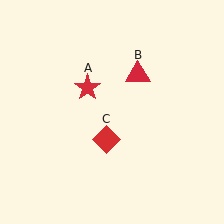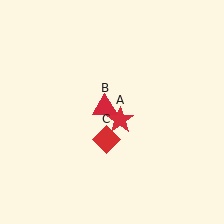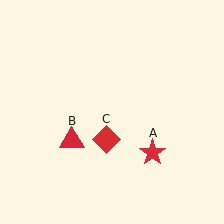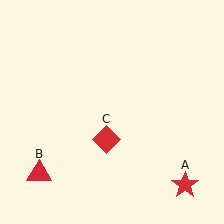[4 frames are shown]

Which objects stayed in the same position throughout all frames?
Red diamond (object C) remained stationary.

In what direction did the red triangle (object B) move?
The red triangle (object B) moved down and to the left.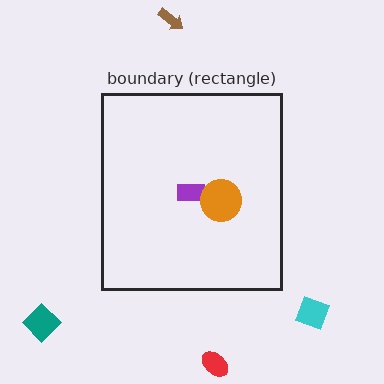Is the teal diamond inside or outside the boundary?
Outside.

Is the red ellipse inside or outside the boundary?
Outside.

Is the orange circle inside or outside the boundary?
Inside.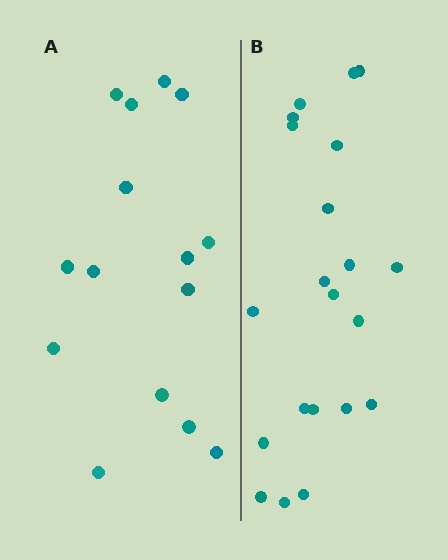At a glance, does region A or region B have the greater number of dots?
Region B (the right region) has more dots.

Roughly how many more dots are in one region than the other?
Region B has about 6 more dots than region A.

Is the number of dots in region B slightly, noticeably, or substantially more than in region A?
Region B has noticeably more, but not dramatically so. The ratio is roughly 1.4 to 1.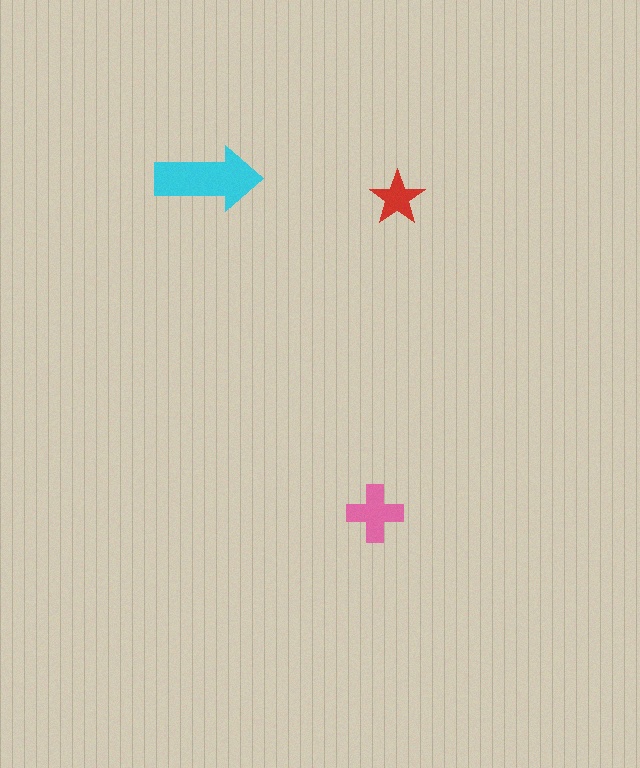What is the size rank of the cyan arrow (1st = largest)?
1st.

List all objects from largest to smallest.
The cyan arrow, the pink cross, the red star.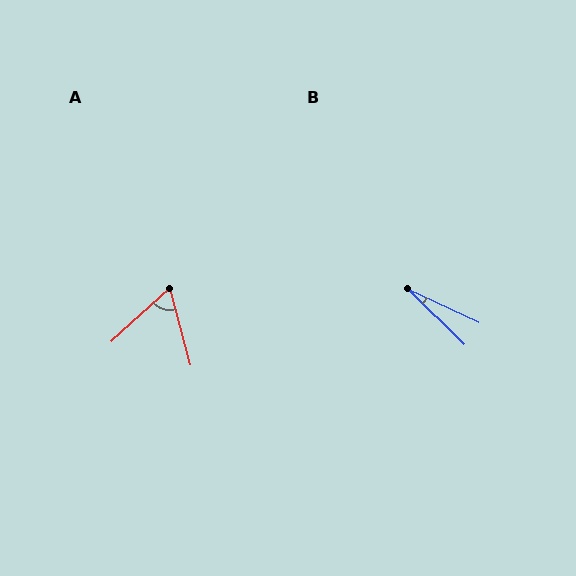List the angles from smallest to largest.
B (19°), A (62°).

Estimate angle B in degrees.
Approximately 19 degrees.